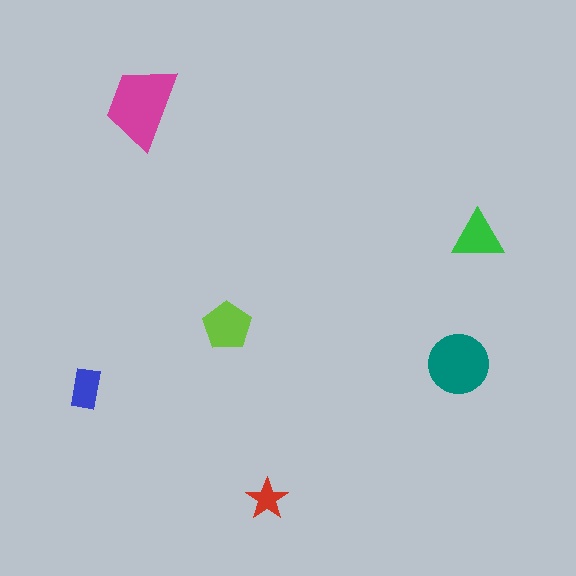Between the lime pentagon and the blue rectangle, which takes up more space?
The lime pentagon.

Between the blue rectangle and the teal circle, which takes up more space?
The teal circle.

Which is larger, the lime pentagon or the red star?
The lime pentagon.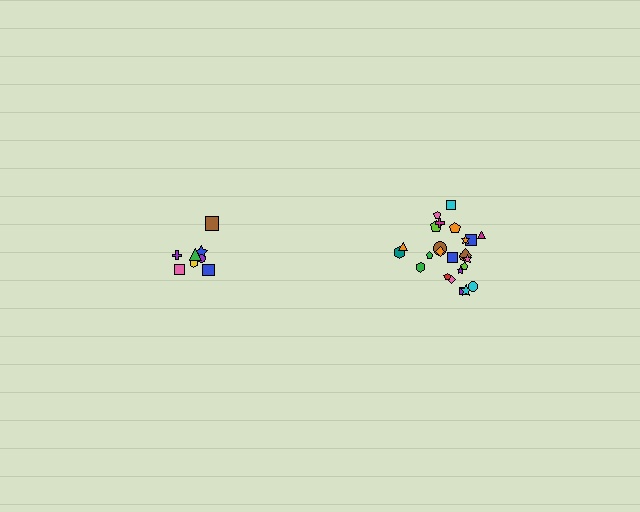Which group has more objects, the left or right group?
The right group.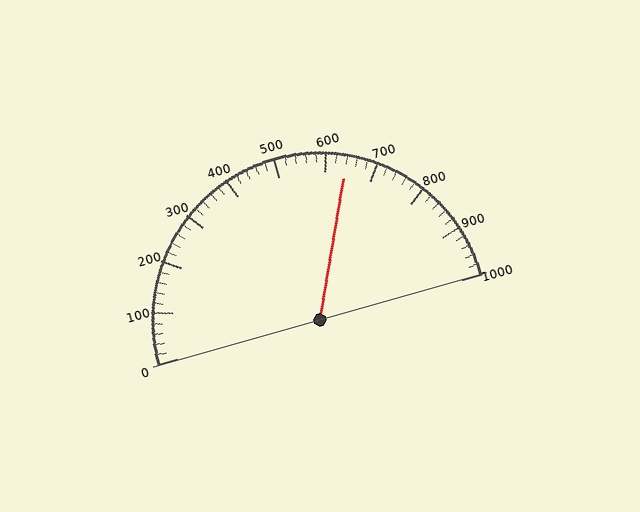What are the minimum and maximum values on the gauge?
The gauge ranges from 0 to 1000.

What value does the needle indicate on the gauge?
The needle indicates approximately 640.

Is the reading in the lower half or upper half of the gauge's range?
The reading is in the upper half of the range (0 to 1000).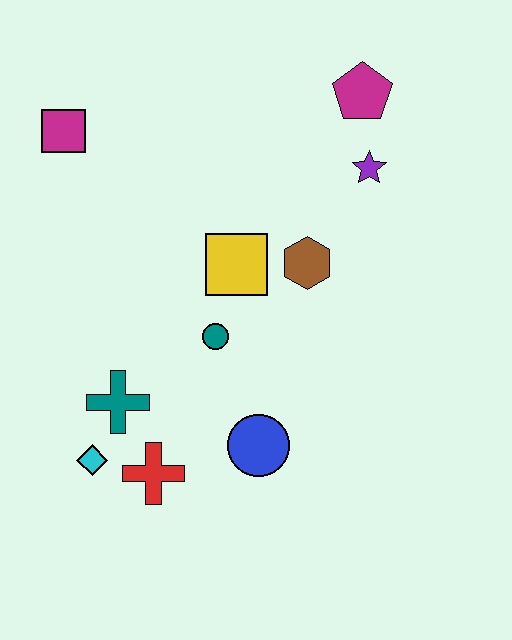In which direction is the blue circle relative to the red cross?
The blue circle is to the right of the red cross.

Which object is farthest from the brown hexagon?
The cyan diamond is farthest from the brown hexagon.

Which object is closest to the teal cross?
The cyan diamond is closest to the teal cross.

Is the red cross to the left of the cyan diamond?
No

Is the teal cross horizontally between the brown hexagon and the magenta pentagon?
No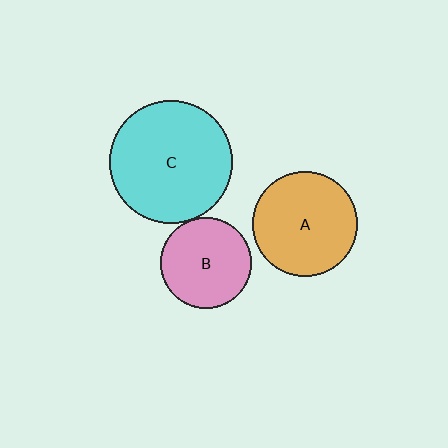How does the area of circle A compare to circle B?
Approximately 1.3 times.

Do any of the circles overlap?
No, none of the circles overlap.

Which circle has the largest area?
Circle C (cyan).